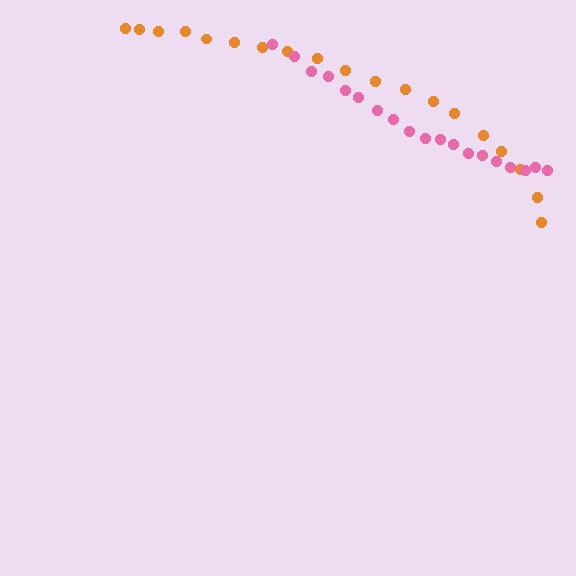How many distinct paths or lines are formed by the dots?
There are 2 distinct paths.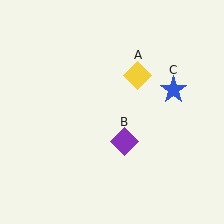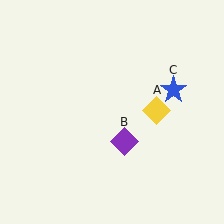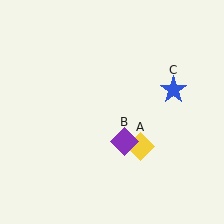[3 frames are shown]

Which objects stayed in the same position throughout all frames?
Purple diamond (object B) and blue star (object C) remained stationary.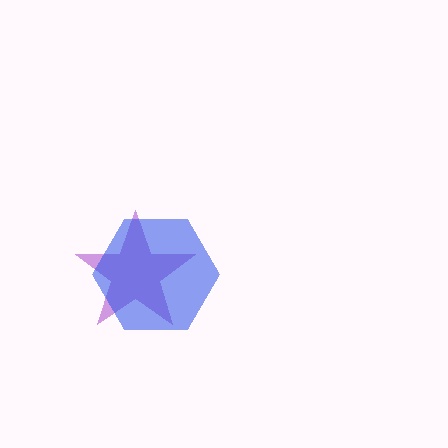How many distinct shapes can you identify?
There are 2 distinct shapes: a purple star, a blue hexagon.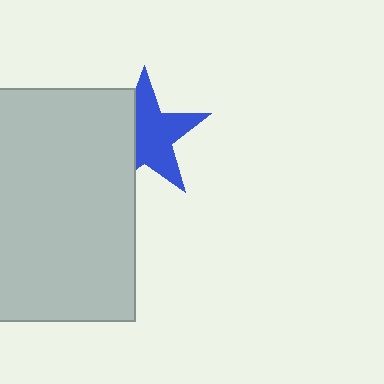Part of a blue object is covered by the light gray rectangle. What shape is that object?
It is a star.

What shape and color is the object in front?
The object in front is a light gray rectangle.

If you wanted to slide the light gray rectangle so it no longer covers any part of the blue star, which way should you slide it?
Slide it left — that is the most direct way to separate the two shapes.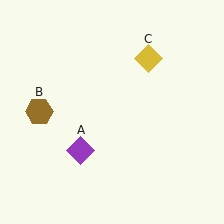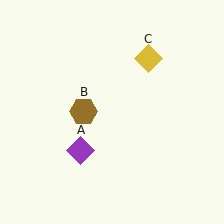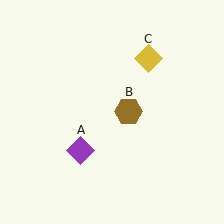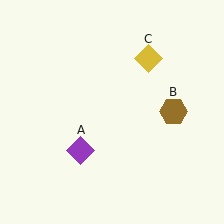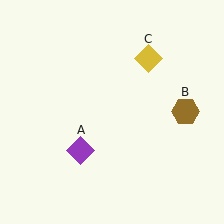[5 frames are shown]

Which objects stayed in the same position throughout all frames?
Purple diamond (object A) and yellow diamond (object C) remained stationary.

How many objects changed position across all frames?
1 object changed position: brown hexagon (object B).